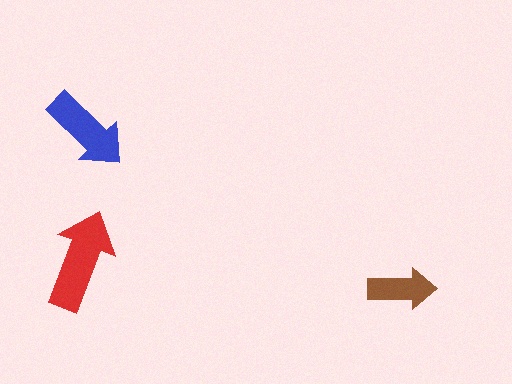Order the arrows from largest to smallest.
the red one, the blue one, the brown one.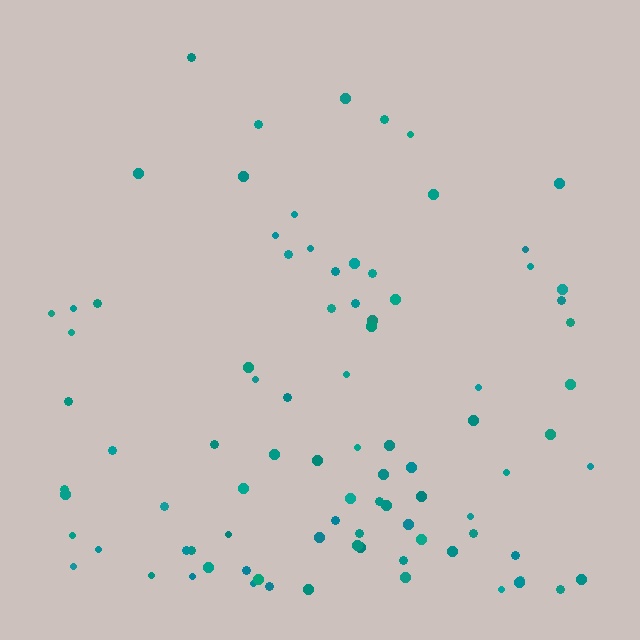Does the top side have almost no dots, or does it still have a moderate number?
Still a moderate number, just noticeably fewer than the bottom.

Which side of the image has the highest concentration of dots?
The bottom.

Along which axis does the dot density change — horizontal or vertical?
Vertical.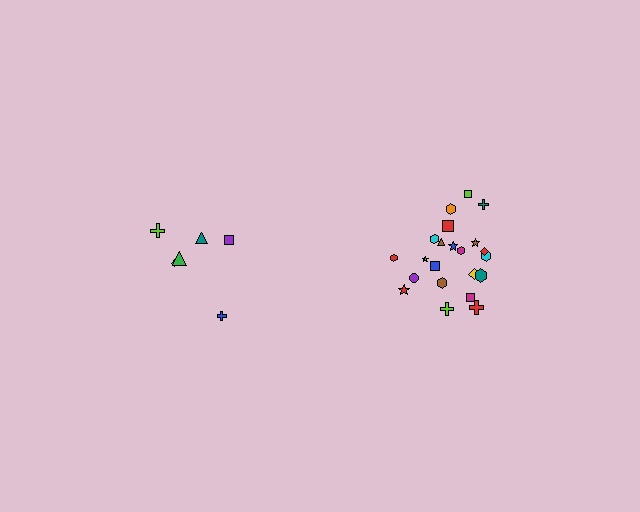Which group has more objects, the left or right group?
The right group.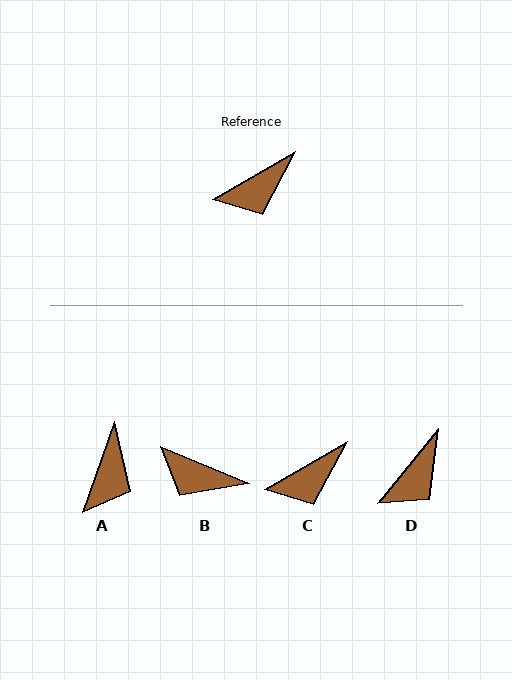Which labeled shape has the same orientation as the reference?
C.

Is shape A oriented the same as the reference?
No, it is off by about 41 degrees.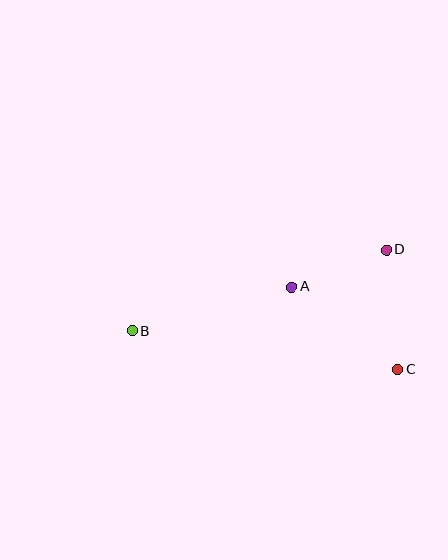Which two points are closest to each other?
Points A and D are closest to each other.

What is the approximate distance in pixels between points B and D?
The distance between B and D is approximately 267 pixels.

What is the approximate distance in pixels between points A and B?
The distance between A and B is approximately 166 pixels.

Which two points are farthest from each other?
Points B and C are farthest from each other.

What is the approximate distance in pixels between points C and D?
The distance between C and D is approximately 120 pixels.